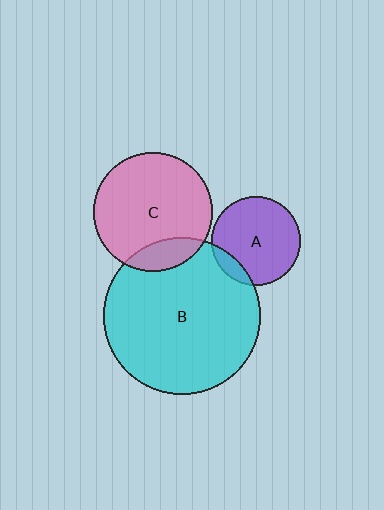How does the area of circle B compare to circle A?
Approximately 3.1 times.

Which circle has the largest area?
Circle B (cyan).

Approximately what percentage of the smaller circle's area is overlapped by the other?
Approximately 10%.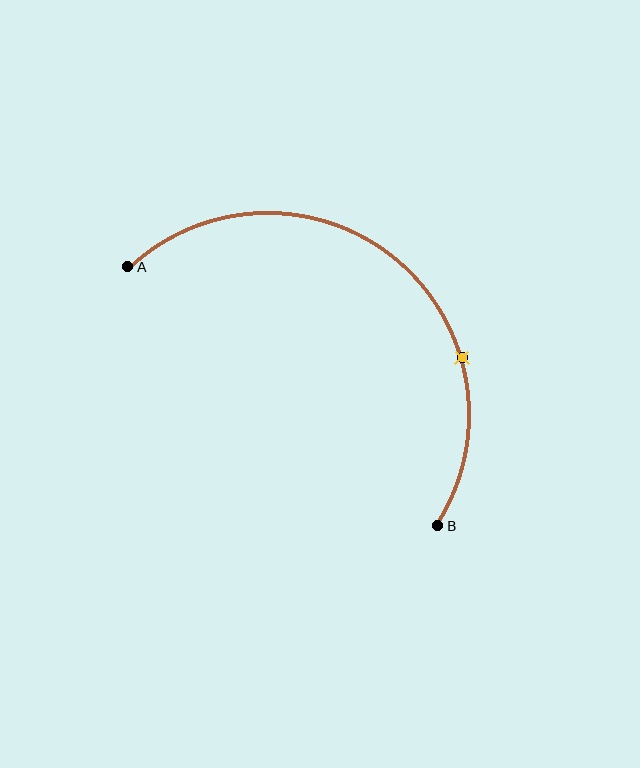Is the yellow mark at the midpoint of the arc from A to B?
No. The yellow mark lies on the arc but is closer to endpoint B. The arc midpoint would be at the point on the curve equidistant along the arc from both A and B.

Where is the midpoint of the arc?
The arc midpoint is the point on the curve farthest from the straight line joining A and B. It sits above and to the right of that line.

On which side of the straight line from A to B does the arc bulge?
The arc bulges above and to the right of the straight line connecting A and B.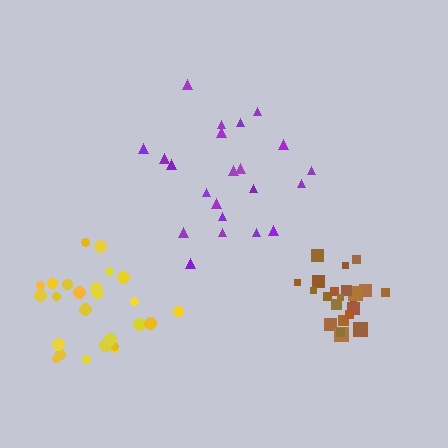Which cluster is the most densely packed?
Brown.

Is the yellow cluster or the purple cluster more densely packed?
Yellow.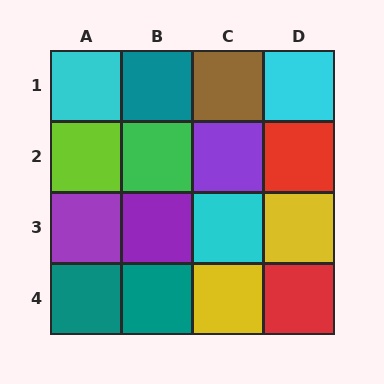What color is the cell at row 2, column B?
Green.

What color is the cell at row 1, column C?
Brown.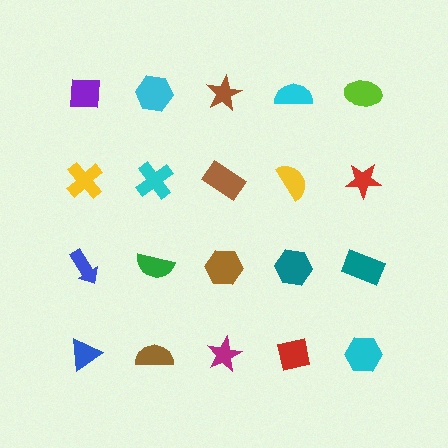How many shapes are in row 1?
5 shapes.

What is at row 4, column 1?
A blue triangle.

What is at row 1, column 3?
A brown star.